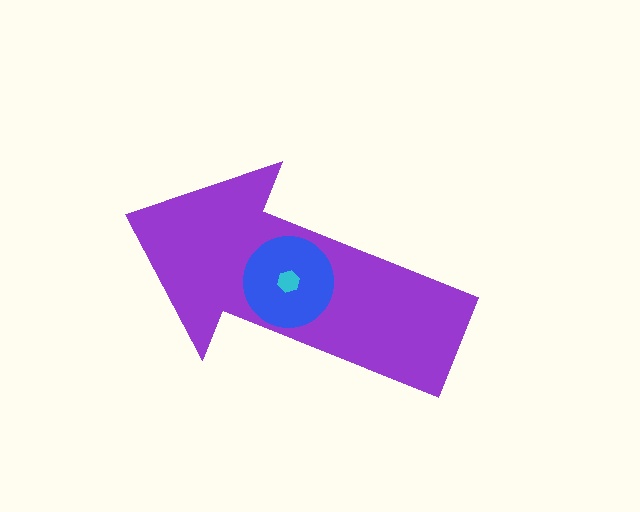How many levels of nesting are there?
3.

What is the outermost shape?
The purple arrow.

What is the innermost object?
The cyan hexagon.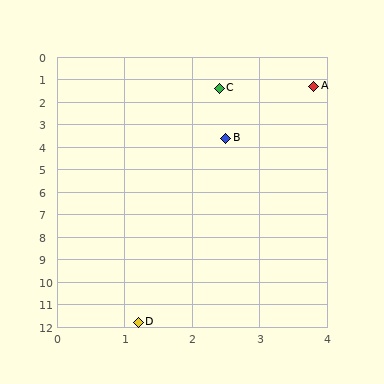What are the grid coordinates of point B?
Point B is at approximately (2.5, 3.6).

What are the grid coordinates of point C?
Point C is at approximately (2.4, 1.4).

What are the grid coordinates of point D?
Point D is at approximately (1.2, 11.8).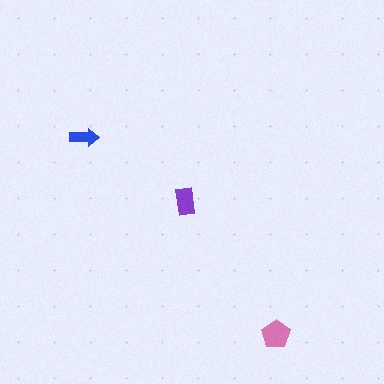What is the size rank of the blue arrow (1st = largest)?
3rd.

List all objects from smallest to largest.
The blue arrow, the purple rectangle, the pink pentagon.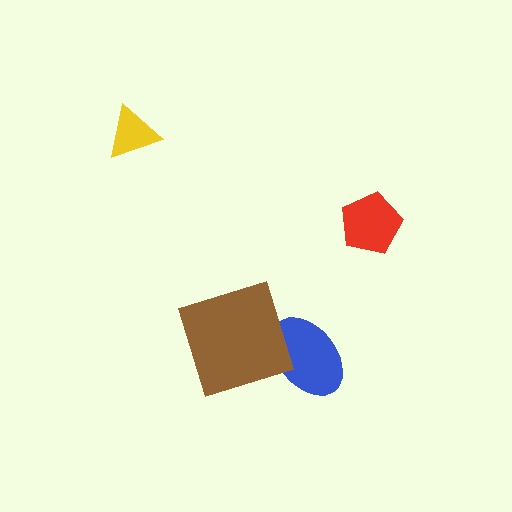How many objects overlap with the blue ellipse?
1 object overlaps with the blue ellipse.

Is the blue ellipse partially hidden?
Yes, it is partially covered by another shape.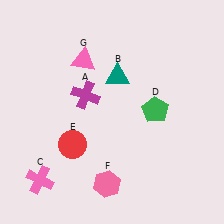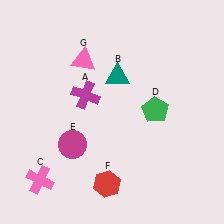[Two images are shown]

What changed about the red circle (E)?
In Image 1, E is red. In Image 2, it changed to magenta.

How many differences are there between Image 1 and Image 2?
There are 2 differences between the two images.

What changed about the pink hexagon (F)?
In Image 1, F is pink. In Image 2, it changed to red.